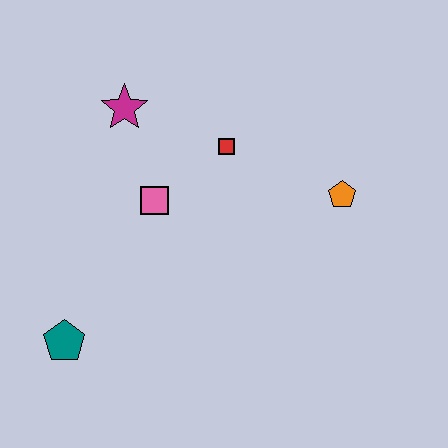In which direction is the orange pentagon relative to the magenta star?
The orange pentagon is to the right of the magenta star.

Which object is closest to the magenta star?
The pink square is closest to the magenta star.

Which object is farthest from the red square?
The teal pentagon is farthest from the red square.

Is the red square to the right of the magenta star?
Yes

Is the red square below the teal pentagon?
No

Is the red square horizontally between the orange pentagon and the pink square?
Yes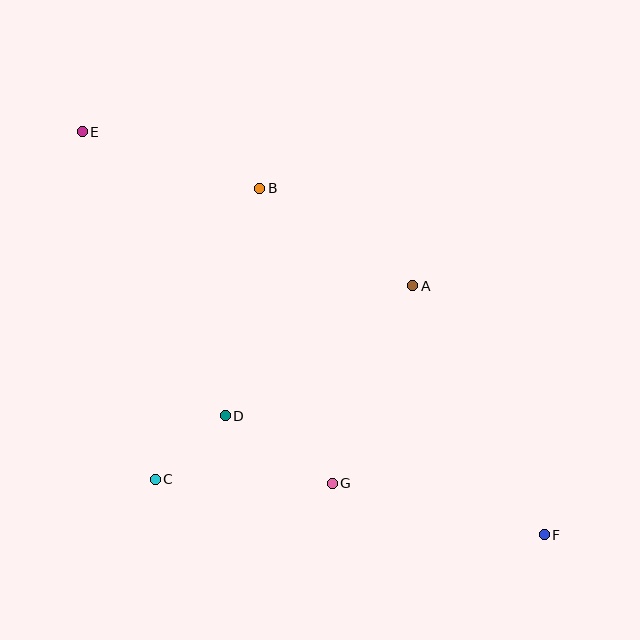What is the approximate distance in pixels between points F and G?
The distance between F and G is approximately 218 pixels.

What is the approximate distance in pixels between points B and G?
The distance between B and G is approximately 304 pixels.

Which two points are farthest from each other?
Points E and F are farthest from each other.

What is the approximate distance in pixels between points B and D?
The distance between B and D is approximately 230 pixels.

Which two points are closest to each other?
Points C and D are closest to each other.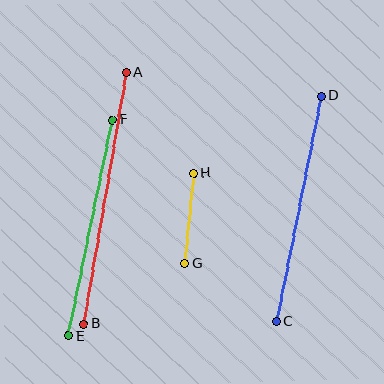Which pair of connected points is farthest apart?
Points A and B are farthest apart.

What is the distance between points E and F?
The distance is approximately 220 pixels.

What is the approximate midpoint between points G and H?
The midpoint is at approximately (189, 218) pixels.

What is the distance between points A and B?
The distance is approximately 255 pixels.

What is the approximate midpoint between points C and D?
The midpoint is at approximately (299, 209) pixels.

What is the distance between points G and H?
The distance is approximately 91 pixels.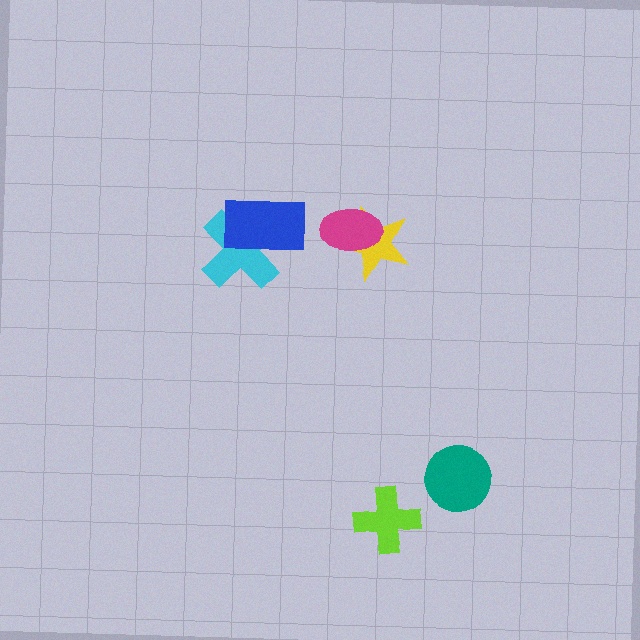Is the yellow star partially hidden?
Yes, it is partially covered by another shape.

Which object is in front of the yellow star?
The magenta ellipse is in front of the yellow star.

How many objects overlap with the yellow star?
1 object overlaps with the yellow star.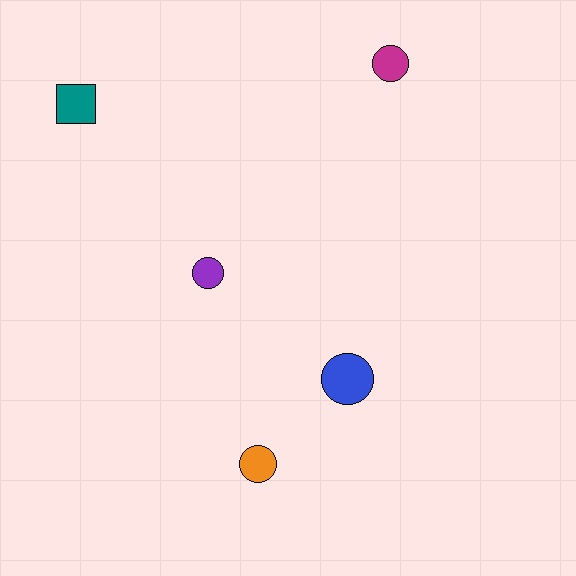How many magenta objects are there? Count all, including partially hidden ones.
There is 1 magenta object.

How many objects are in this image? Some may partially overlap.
There are 5 objects.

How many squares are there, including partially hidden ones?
There is 1 square.